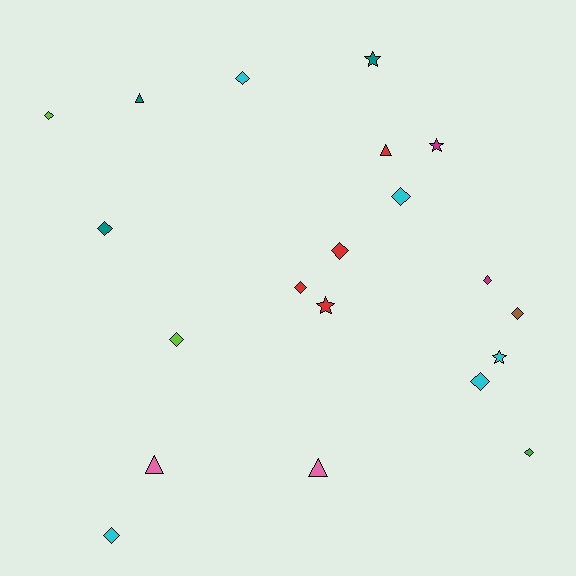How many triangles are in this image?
There are 4 triangles.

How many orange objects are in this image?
There are no orange objects.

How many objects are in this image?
There are 20 objects.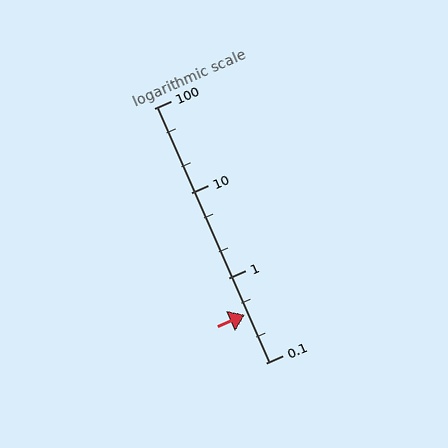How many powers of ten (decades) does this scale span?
The scale spans 3 decades, from 0.1 to 100.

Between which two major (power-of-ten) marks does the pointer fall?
The pointer is between 0.1 and 1.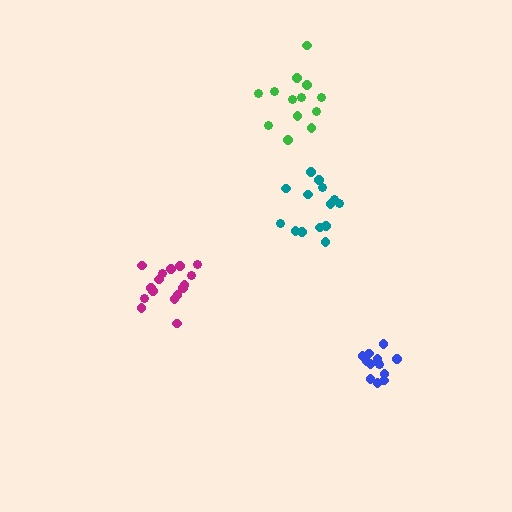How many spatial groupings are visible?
There are 4 spatial groupings.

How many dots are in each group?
Group 1: 12 dots, Group 2: 13 dots, Group 3: 14 dots, Group 4: 16 dots (55 total).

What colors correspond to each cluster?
The clusters are colored: blue, green, teal, magenta.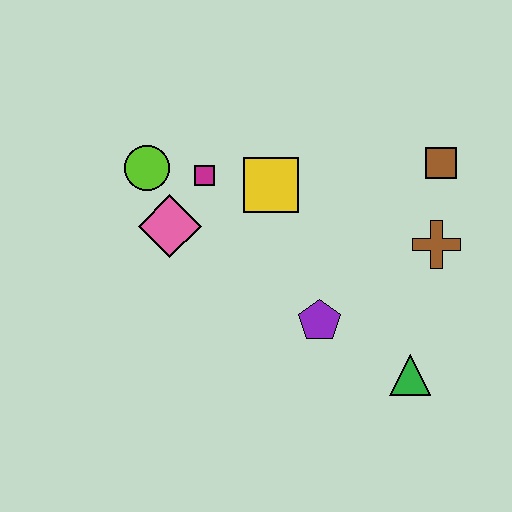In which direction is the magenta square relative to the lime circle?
The magenta square is to the right of the lime circle.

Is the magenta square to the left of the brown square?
Yes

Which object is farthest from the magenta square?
The green triangle is farthest from the magenta square.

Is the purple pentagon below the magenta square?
Yes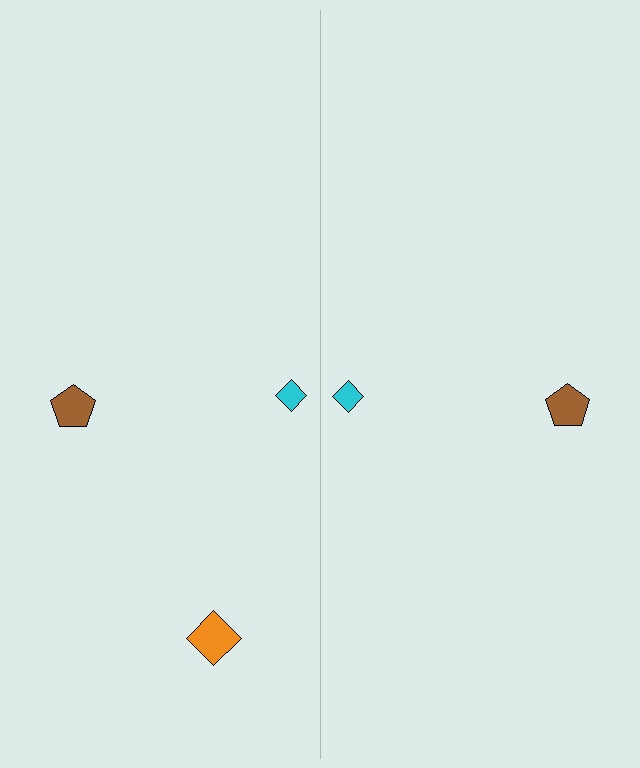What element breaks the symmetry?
A orange diamond is missing from the right side.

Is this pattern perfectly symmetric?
No, the pattern is not perfectly symmetric. A orange diamond is missing from the right side.